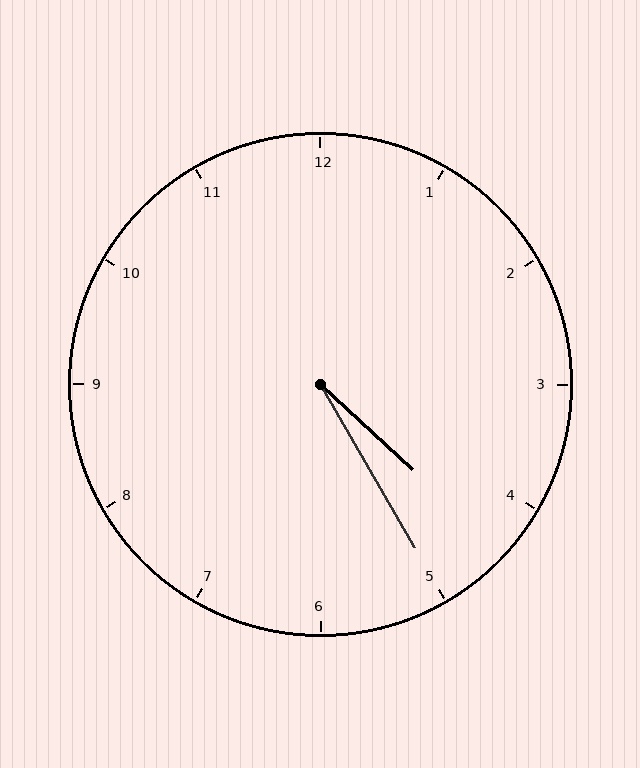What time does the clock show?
4:25.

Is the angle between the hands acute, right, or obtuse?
It is acute.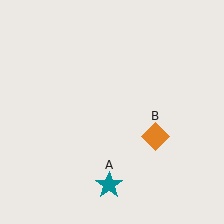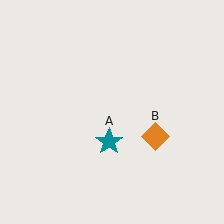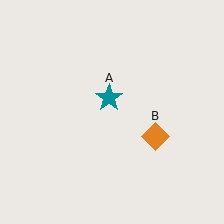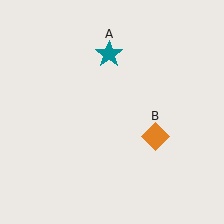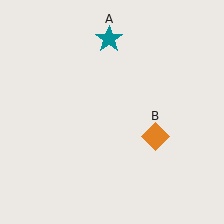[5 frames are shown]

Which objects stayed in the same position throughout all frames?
Orange diamond (object B) remained stationary.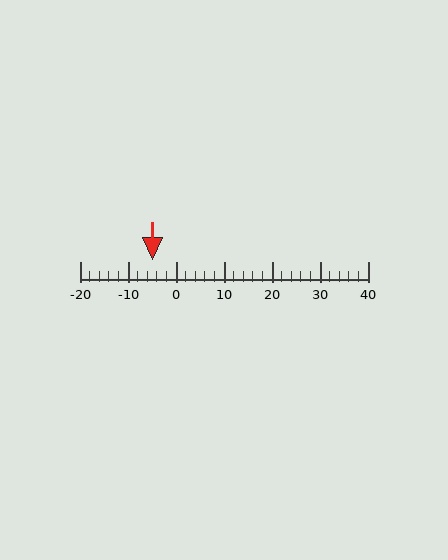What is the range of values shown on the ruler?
The ruler shows values from -20 to 40.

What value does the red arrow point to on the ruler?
The red arrow points to approximately -5.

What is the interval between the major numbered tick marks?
The major tick marks are spaced 10 units apart.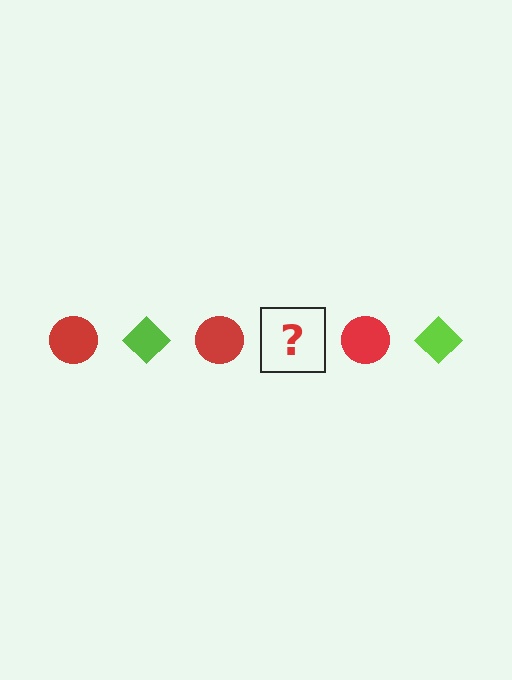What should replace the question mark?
The question mark should be replaced with a lime diamond.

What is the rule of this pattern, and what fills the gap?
The rule is that the pattern alternates between red circle and lime diamond. The gap should be filled with a lime diamond.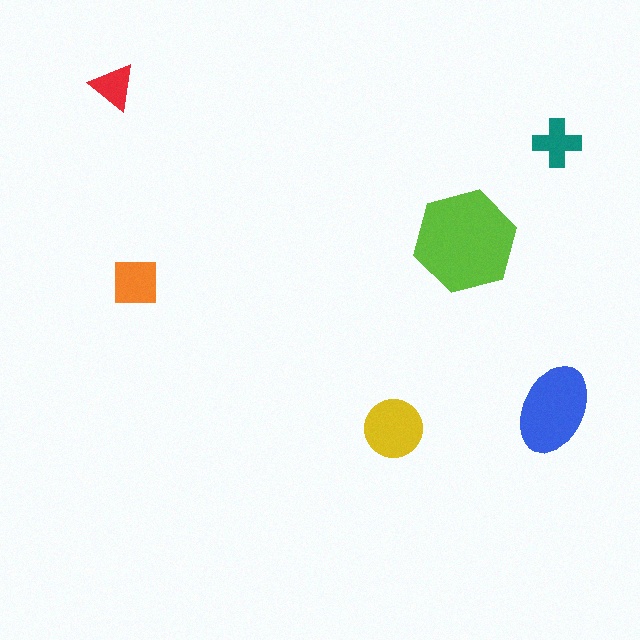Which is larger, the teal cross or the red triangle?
The teal cross.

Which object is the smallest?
The red triangle.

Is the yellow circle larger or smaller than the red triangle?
Larger.